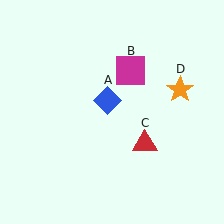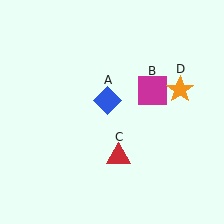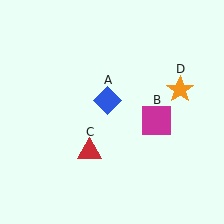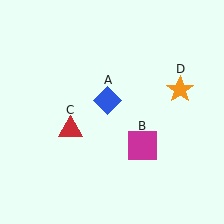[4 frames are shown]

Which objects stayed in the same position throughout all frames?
Blue diamond (object A) and orange star (object D) remained stationary.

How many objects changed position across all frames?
2 objects changed position: magenta square (object B), red triangle (object C).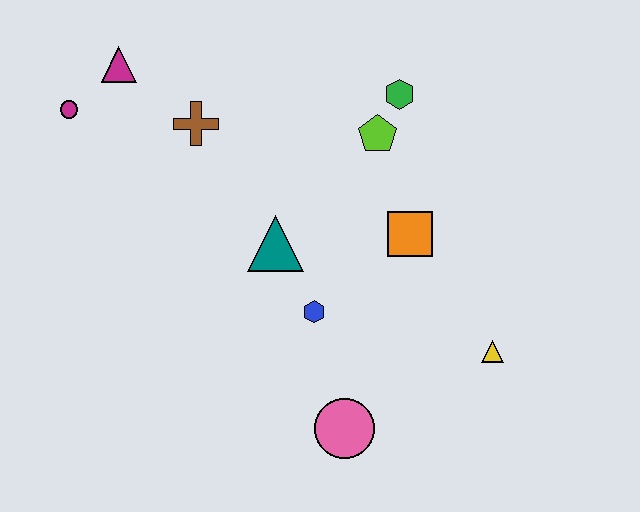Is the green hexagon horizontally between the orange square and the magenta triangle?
Yes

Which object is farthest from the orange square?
The magenta circle is farthest from the orange square.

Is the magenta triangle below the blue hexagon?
No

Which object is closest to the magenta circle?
The magenta triangle is closest to the magenta circle.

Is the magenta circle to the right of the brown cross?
No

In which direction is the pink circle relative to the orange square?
The pink circle is below the orange square.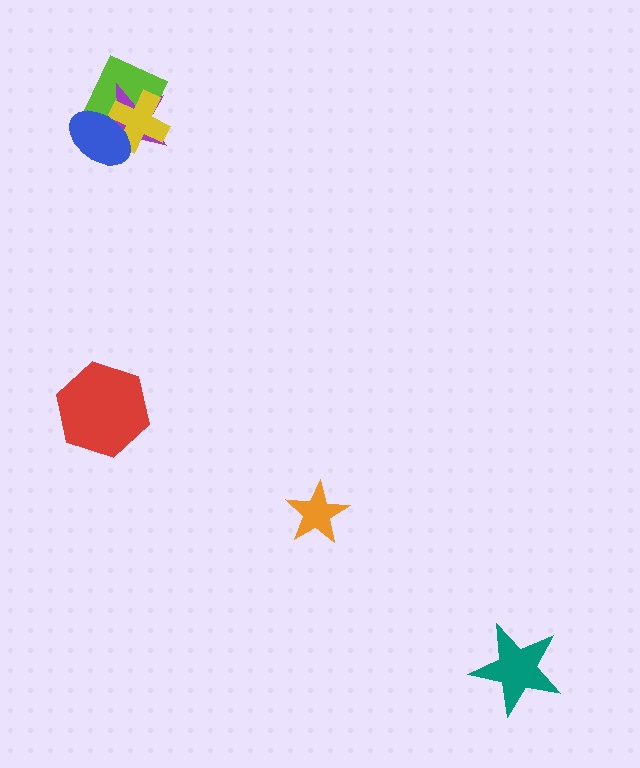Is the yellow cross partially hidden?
Yes, it is partially covered by another shape.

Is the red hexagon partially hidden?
No, no other shape covers it.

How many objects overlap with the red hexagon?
0 objects overlap with the red hexagon.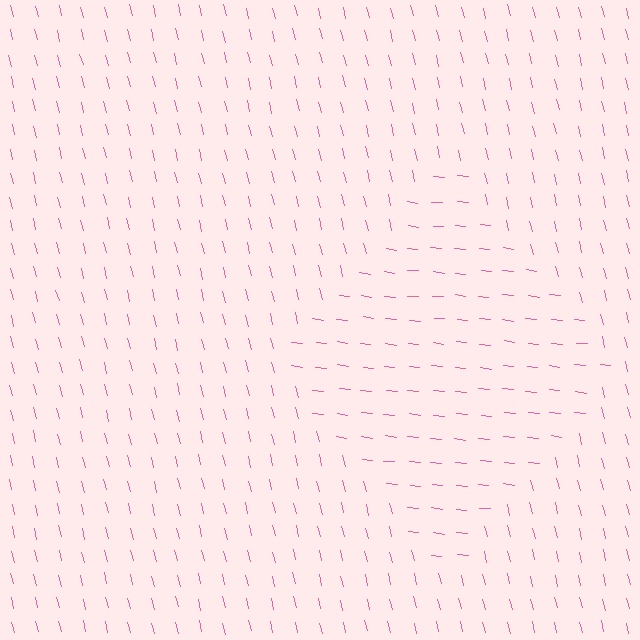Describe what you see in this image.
The image is filled with small pink line segments. A diamond region in the image has lines oriented differently from the surrounding lines, creating a visible texture boundary.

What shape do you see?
I see a diamond.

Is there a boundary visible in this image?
Yes, there is a texture boundary formed by a change in line orientation.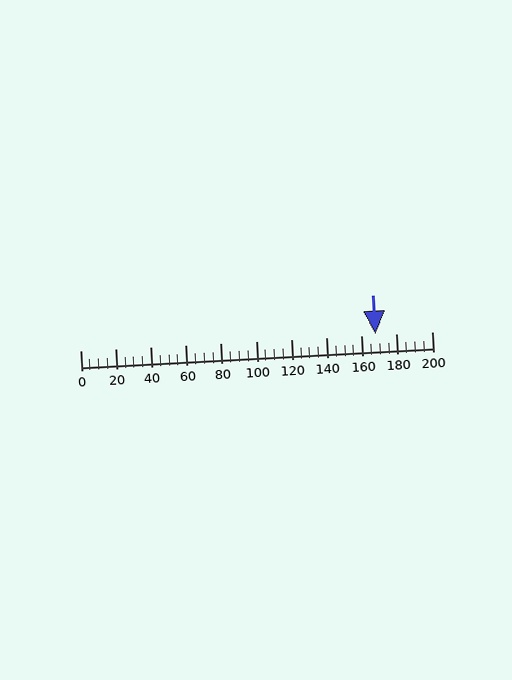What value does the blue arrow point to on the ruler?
The blue arrow points to approximately 168.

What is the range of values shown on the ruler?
The ruler shows values from 0 to 200.